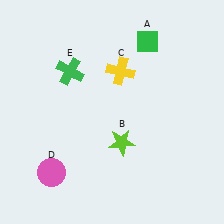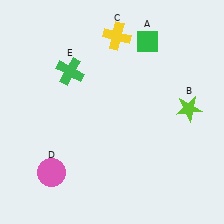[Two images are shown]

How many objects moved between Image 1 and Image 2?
2 objects moved between the two images.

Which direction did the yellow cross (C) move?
The yellow cross (C) moved up.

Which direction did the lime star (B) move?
The lime star (B) moved right.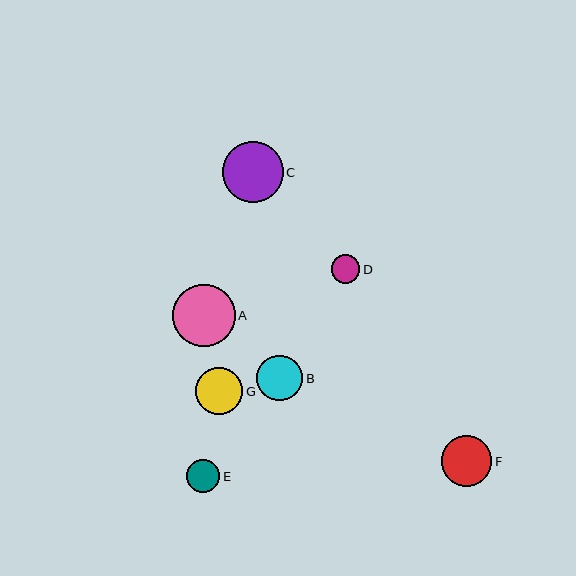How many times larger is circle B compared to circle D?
Circle B is approximately 1.6 times the size of circle D.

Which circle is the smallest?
Circle D is the smallest with a size of approximately 28 pixels.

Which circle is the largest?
Circle A is the largest with a size of approximately 63 pixels.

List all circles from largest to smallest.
From largest to smallest: A, C, F, G, B, E, D.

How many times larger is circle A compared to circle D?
Circle A is approximately 2.2 times the size of circle D.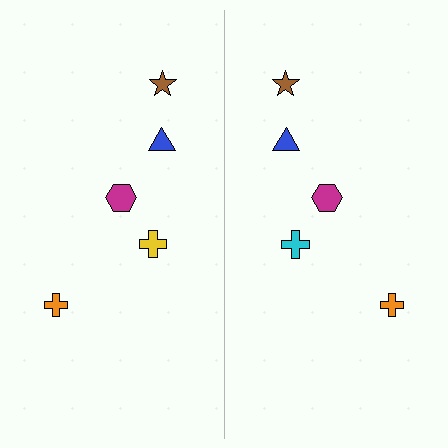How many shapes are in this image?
There are 10 shapes in this image.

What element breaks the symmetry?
The cyan cross on the right side breaks the symmetry — its mirror counterpart is yellow.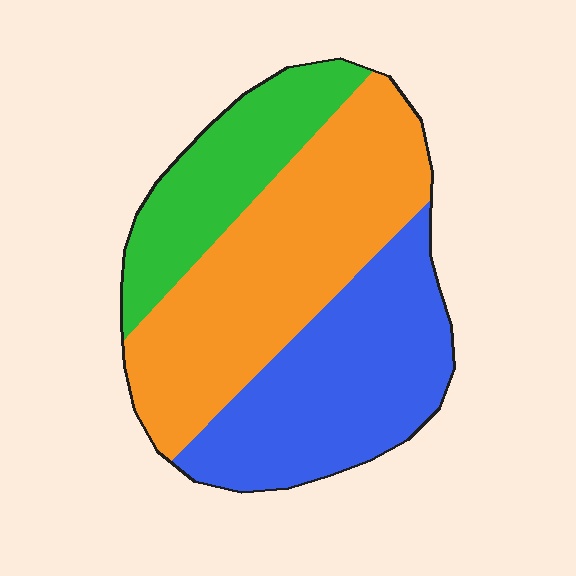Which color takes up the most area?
Orange, at roughly 45%.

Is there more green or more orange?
Orange.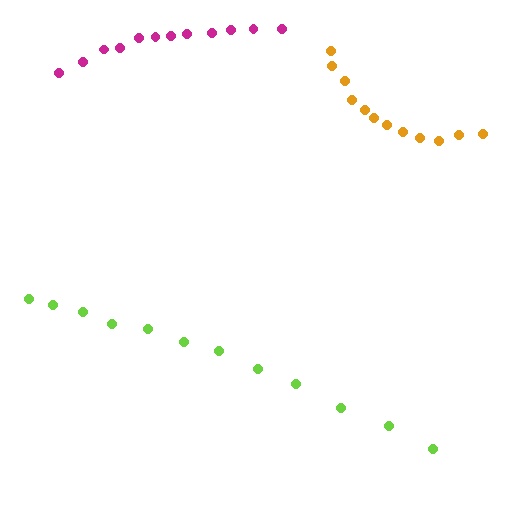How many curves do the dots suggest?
There are 3 distinct paths.